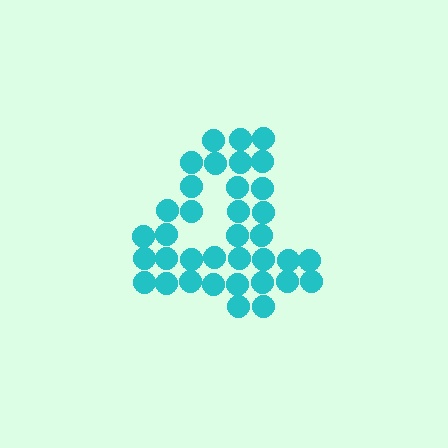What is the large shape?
The large shape is the digit 4.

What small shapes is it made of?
It is made of small circles.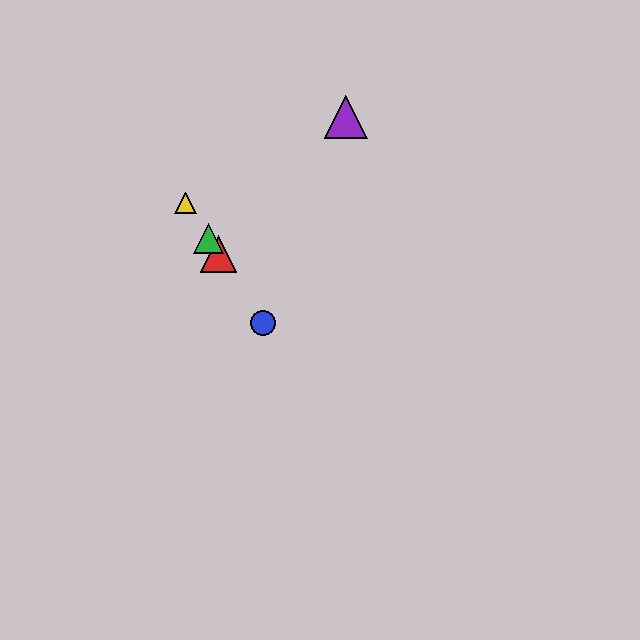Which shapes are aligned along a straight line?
The red triangle, the blue circle, the green triangle, the yellow triangle are aligned along a straight line.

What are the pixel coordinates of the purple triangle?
The purple triangle is at (346, 117).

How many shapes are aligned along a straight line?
4 shapes (the red triangle, the blue circle, the green triangle, the yellow triangle) are aligned along a straight line.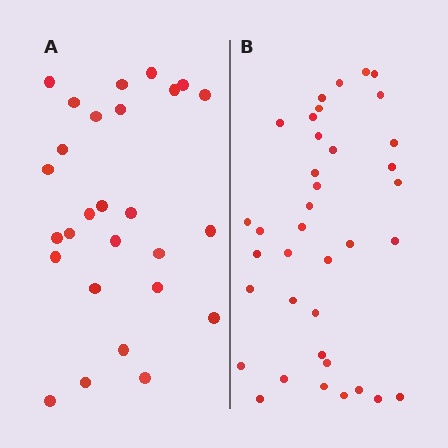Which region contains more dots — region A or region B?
Region B (the right region) has more dots.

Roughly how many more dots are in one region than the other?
Region B has roughly 10 or so more dots than region A.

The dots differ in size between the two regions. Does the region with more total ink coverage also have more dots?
No. Region A has more total ink coverage because its dots are larger, but region B actually contains more individual dots. Total area can be misleading — the number of items is what matters here.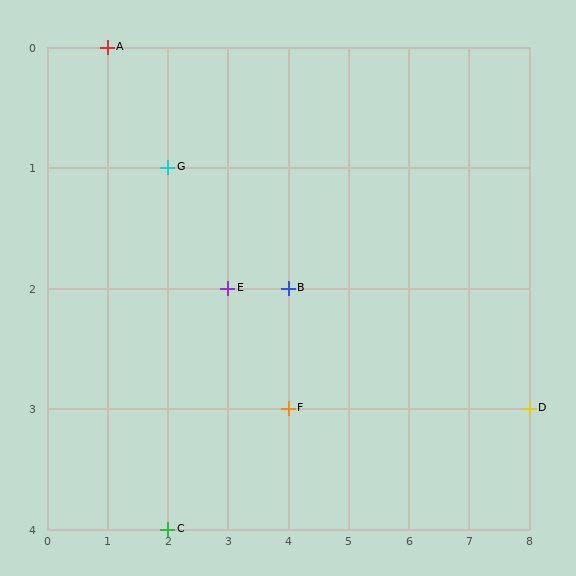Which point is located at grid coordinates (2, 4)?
Point C is at (2, 4).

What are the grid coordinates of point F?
Point F is at grid coordinates (4, 3).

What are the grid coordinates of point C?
Point C is at grid coordinates (2, 4).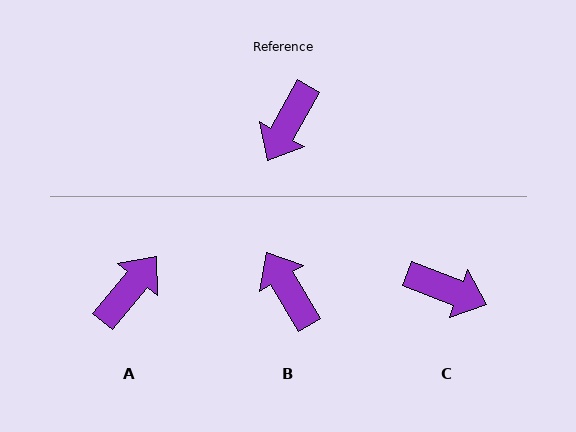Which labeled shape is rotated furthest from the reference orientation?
A, about 170 degrees away.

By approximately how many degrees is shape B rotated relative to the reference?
Approximately 120 degrees clockwise.